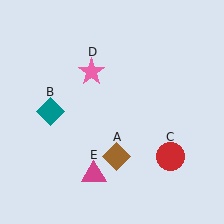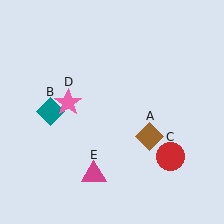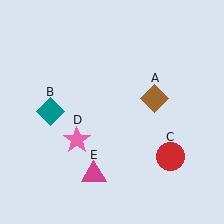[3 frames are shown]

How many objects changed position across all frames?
2 objects changed position: brown diamond (object A), pink star (object D).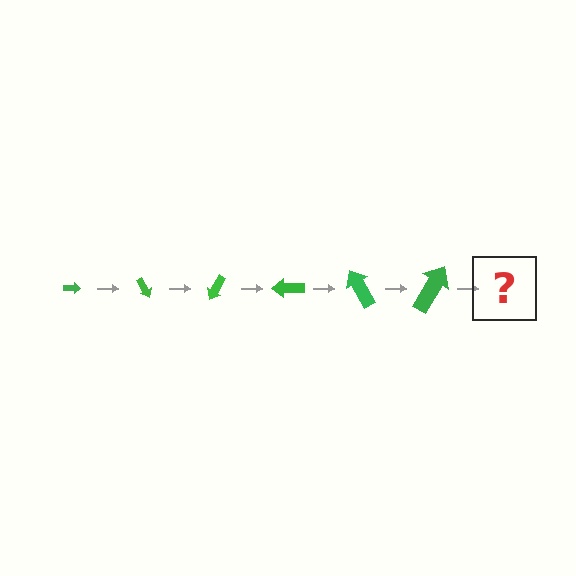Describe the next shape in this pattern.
It should be an arrow, larger than the previous one and rotated 360 degrees from the start.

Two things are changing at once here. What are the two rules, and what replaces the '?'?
The two rules are that the arrow grows larger each step and it rotates 60 degrees each step. The '?' should be an arrow, larger than the previous one and rotated 360 degrees from the start.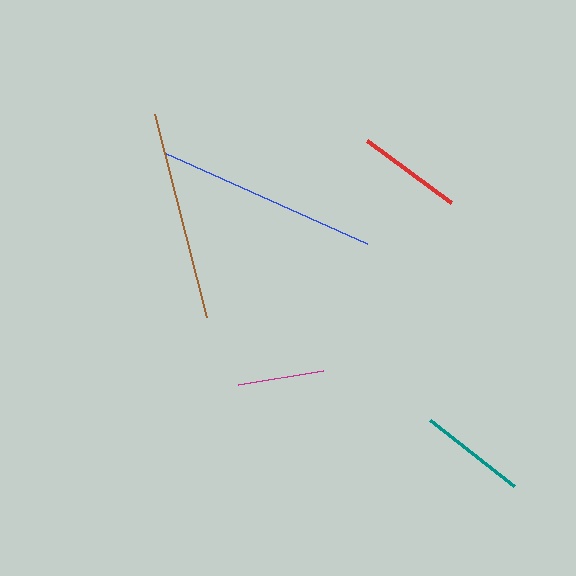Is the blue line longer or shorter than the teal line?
The blue line is longer than the teal line.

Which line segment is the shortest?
The magenta line is the shortest at approximately 86 pixels.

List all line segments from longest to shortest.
From longest to shortest: blue, brown, teal, red, magenta.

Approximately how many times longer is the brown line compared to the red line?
The brown line is approximately 2.0 times the length of the red line.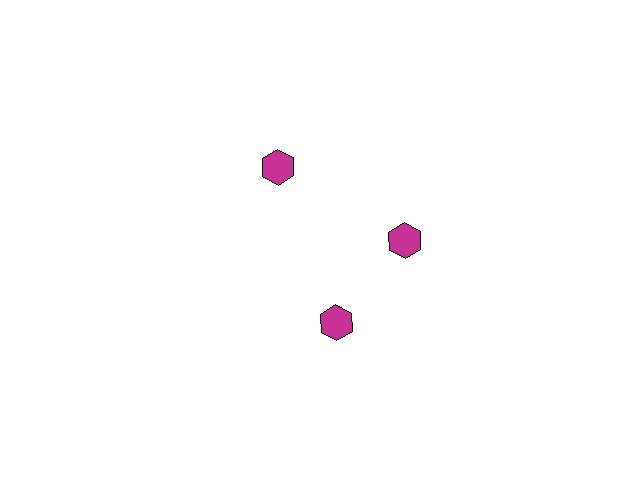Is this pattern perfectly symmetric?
No. The 3 magenta hexagons are arranged in a ring, but one element near the 7 o'clock position is rotated out of alignment along the ring, breaking the 3-fold rotational symmetry.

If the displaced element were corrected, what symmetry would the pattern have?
It would have 3-fold rotational symmetry — the pattern would map onto itself every 120 degrees.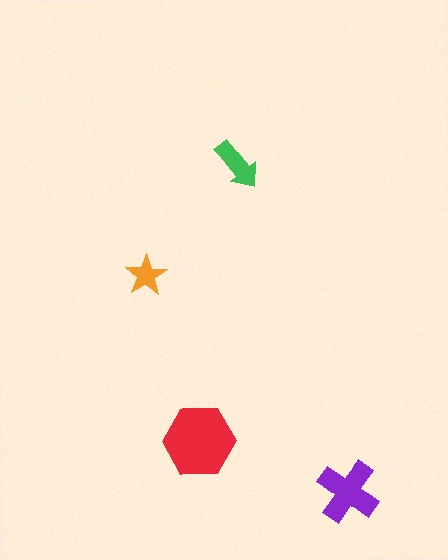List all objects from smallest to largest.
The orange star, the green arrow, the purple cross, the red hexagon.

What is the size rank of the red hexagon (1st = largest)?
1st.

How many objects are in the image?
There are 4 objects in the image.